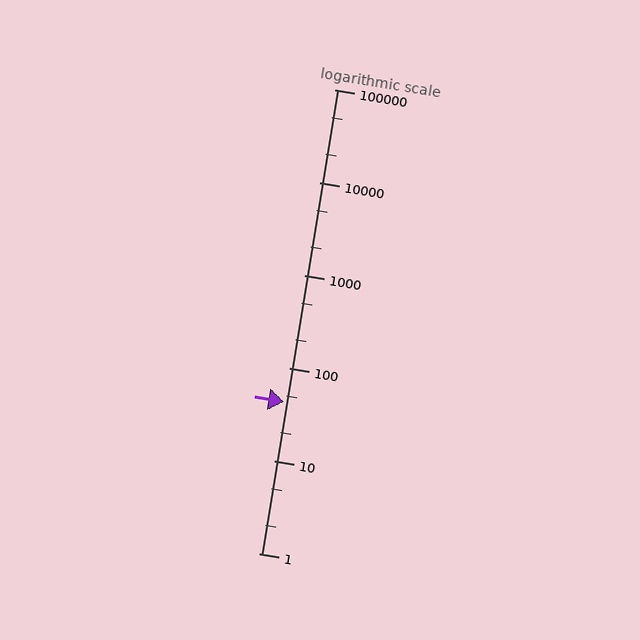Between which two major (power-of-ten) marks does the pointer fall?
The pointer is between 10 and 100.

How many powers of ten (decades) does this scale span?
The scale spans 5 decades, from 1 to 100000.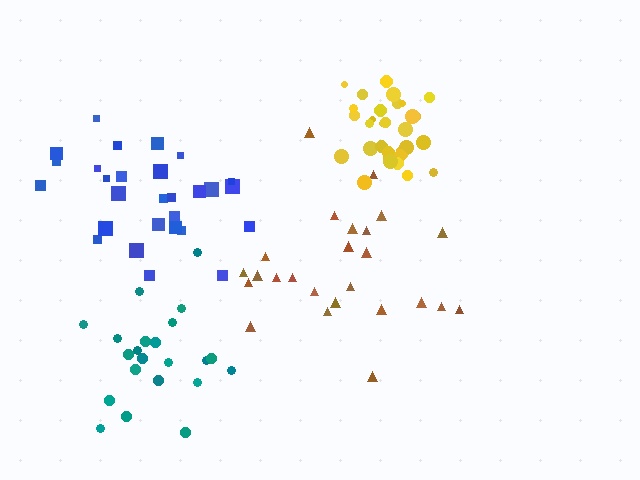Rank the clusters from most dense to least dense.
yellow, teal, blue, brown.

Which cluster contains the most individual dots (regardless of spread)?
Yellow (32).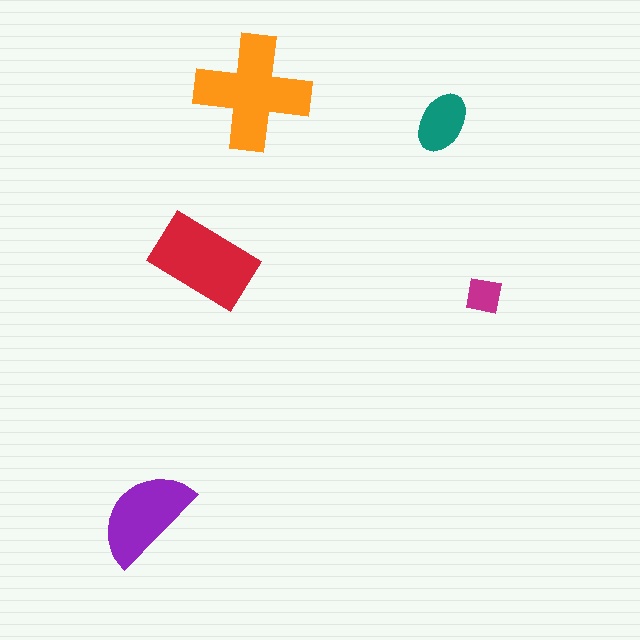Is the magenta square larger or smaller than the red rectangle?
Smaller.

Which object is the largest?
The orange cross.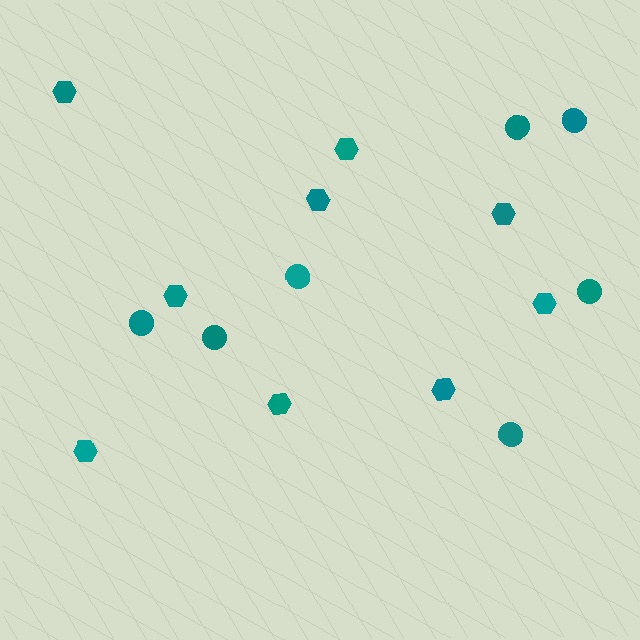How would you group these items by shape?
There are 2 groups: one group of hexagons (9) and one group of circles (7).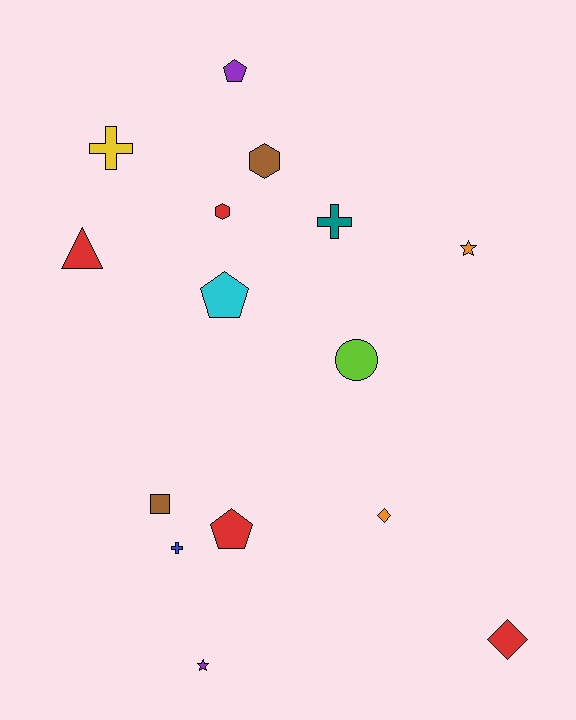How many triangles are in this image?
There is 1 triangle.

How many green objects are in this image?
There are no green objects.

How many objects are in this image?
There are 15 objects.